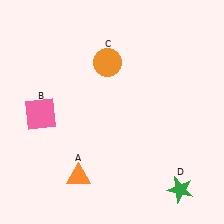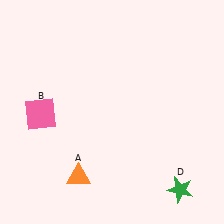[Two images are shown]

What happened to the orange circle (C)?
The orange circle (C) was removed in Image 2. It was in the top-left area of Image 1.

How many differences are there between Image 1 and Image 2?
There is 1 difference between the two images.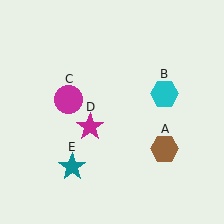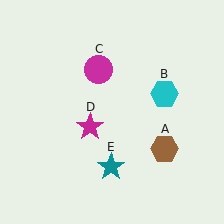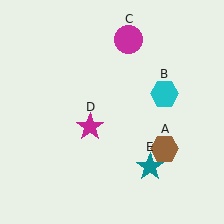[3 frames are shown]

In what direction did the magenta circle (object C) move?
The magenta circle (object C) moved up and to the right.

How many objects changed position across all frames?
2 objects changed position: magenta circle (object C), teal star (object E).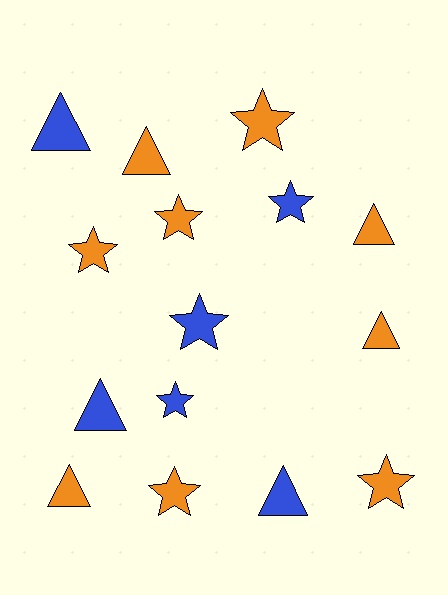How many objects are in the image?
There are 15 objects.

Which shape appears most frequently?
Star, with 8 objects.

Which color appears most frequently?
Orange, with 9 objects.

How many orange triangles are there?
There are 4 orange triangles.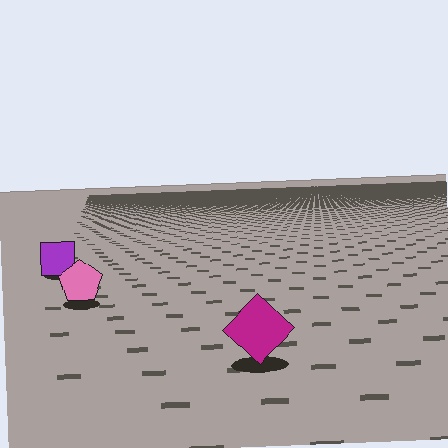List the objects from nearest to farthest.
From nearest to farthest: the magenta diamond, the pink pentagon, the purple square.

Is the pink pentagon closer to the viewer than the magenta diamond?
No. The magenta diamond is closer — you can tell from the texture gradient: the ground texture is coarser near it.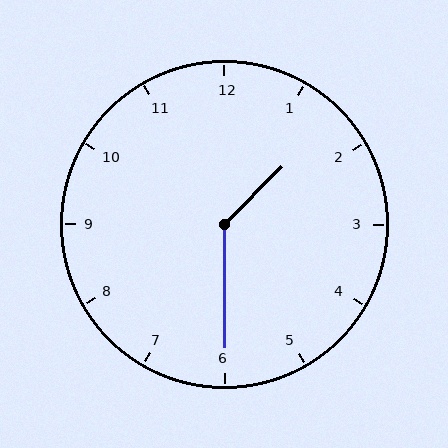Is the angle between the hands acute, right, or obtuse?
It is obtuse.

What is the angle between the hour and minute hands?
Approximately 135 degrees.